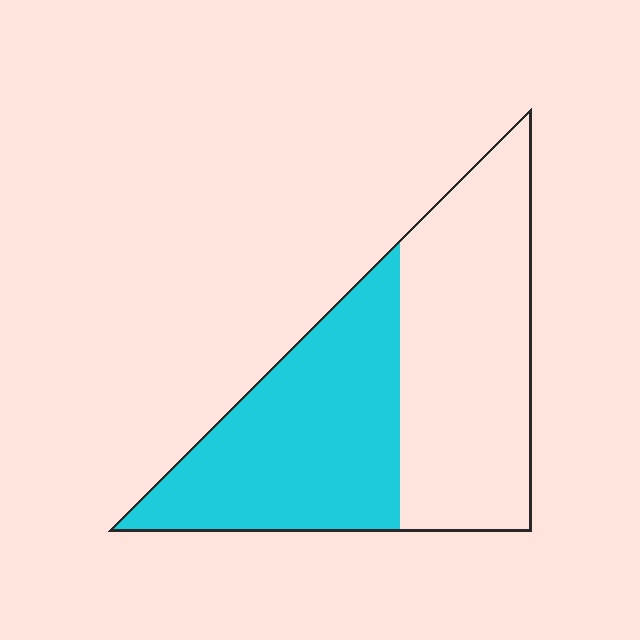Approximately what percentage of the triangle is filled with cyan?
Approximately 45%.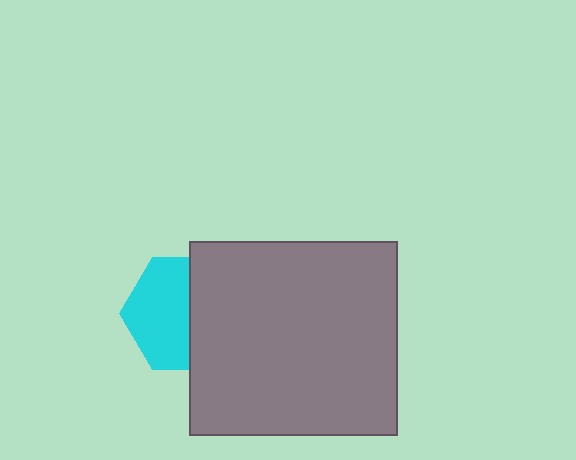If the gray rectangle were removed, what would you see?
You would see the complete cyan hexagon.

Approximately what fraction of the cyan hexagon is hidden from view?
Roughly 45% of the cyan hexagon is hidden behind the gray rectangle.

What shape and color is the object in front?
The object in front is a gray rectangle.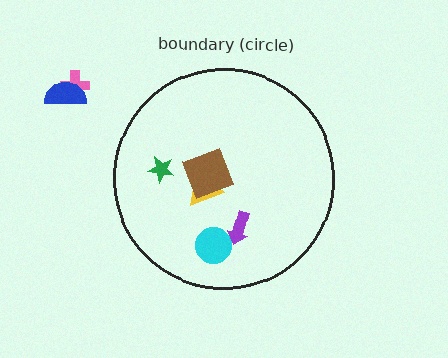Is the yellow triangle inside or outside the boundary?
Inside.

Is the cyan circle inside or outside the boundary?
Inside.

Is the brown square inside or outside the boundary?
Inside.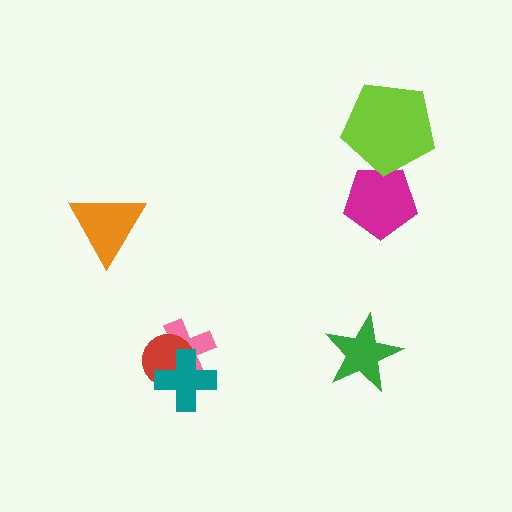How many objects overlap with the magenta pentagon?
1 object overlaps with the magenta pentagon.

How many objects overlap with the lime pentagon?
1 object overlaps with the lime pentagon.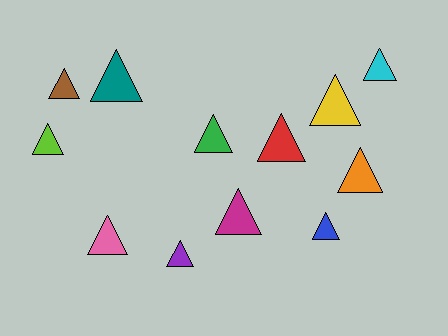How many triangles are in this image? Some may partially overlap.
There are 12 triangles.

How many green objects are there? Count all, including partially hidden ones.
There is 1 green object.